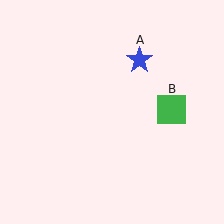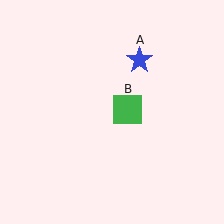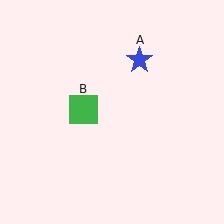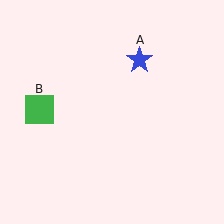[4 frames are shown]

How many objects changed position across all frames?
1 object changed position: green square (object B).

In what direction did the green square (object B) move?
The green square (object B) moved left.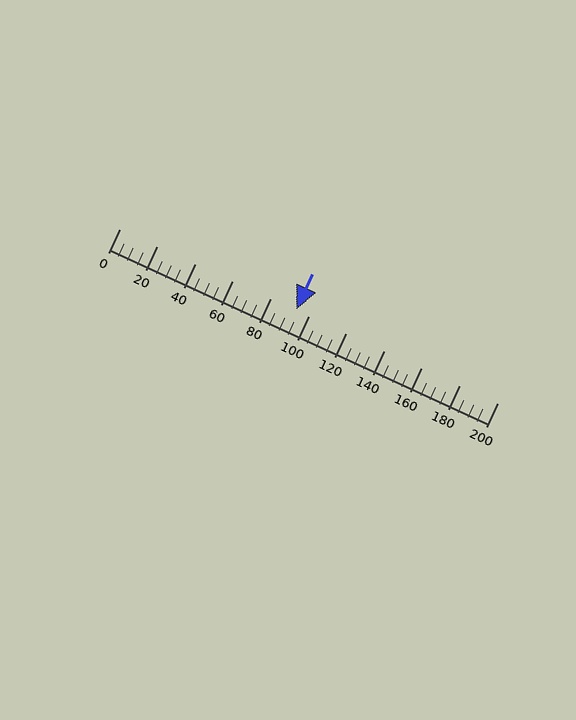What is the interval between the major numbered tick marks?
The major tick marks are spaced 20 units apart.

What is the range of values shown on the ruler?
The ruler shows values from 0 to 200.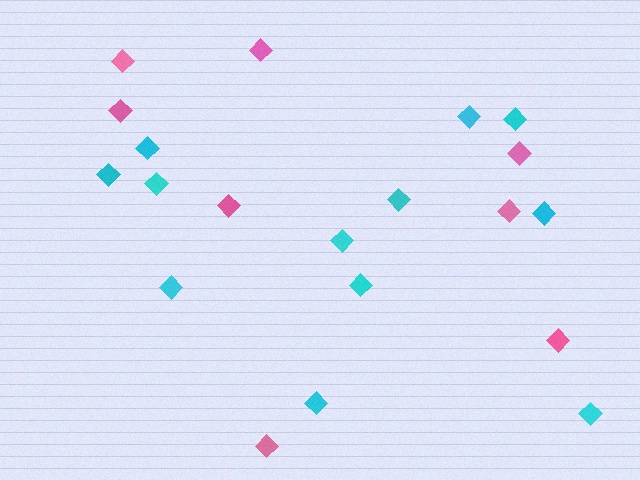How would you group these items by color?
There are 2 groups: one group of pink diamonds (8) and one group of cyan diamonds (12).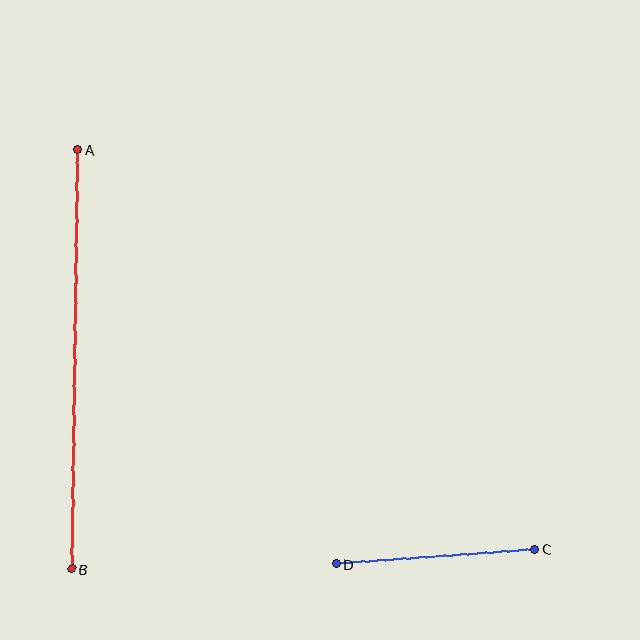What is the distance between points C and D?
The distance is approximately 199 pixels.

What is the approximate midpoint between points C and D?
The midpoint is at approximately (435, 557) pixels.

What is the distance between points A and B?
The distance is approximately 419 pixels.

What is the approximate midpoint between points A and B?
The midpoint is at approximately (75, 359) pixels.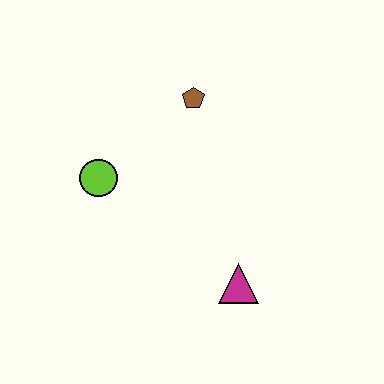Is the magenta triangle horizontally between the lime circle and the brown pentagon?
No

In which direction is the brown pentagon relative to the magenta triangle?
The brown pentagon is above the magenta triangle.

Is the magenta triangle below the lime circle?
Yes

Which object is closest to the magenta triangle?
The lime circle is closest to the magenta triangle.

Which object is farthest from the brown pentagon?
The magenta triangle is farthest from the brown pentagon.